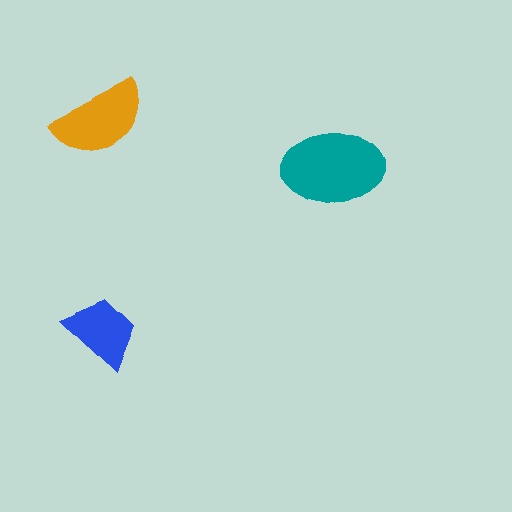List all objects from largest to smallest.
The teal ellipse, the orange semicircle, the blue trapezoid.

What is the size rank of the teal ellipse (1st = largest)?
1st.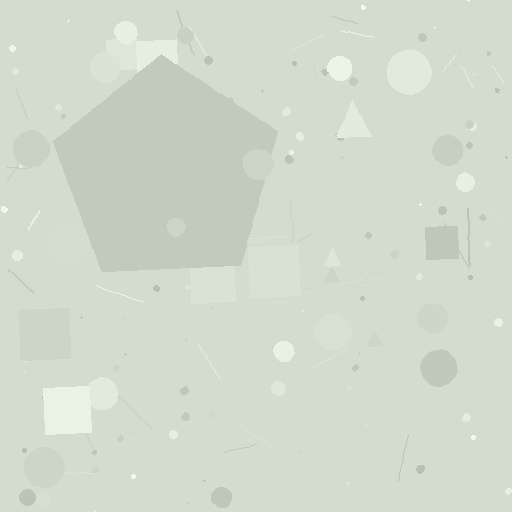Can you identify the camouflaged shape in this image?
The camouflaged shape is a pentagon.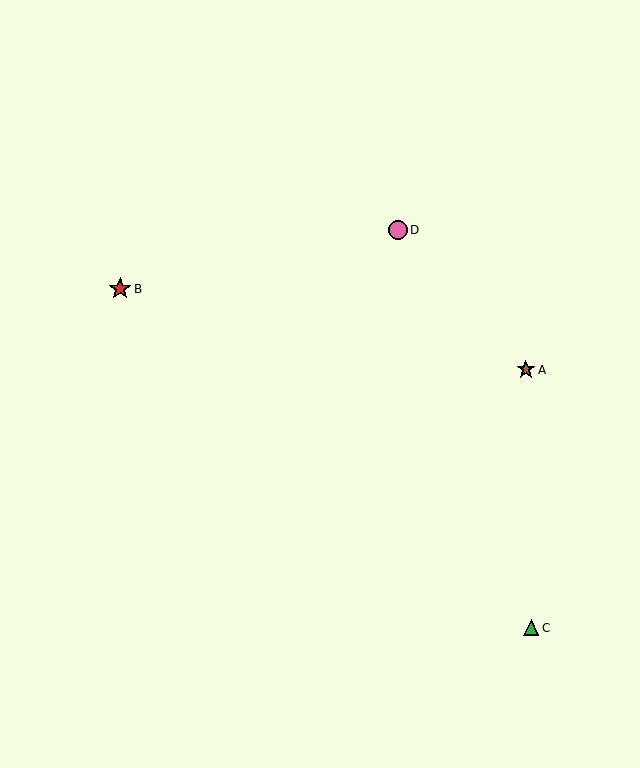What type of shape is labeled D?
Shape D is a pink circle.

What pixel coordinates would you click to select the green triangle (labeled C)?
Click at (531, 628) to select the green triangle C.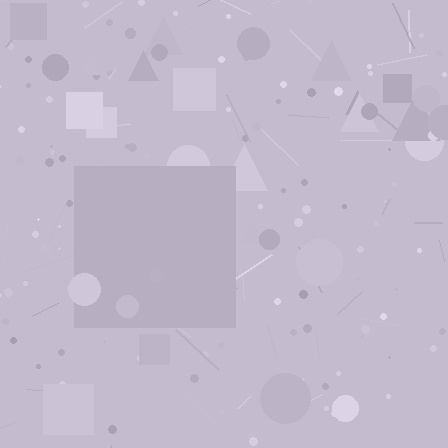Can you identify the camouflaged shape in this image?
The camouflaged shape is a square.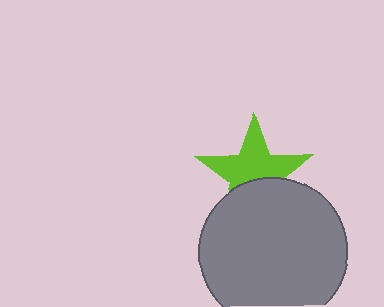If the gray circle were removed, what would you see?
You would see the complete lime star.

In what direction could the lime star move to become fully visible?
The lime star could move up. That would shift it out from behind the gray circle entirely.